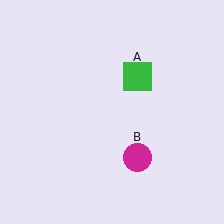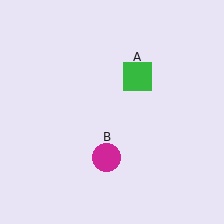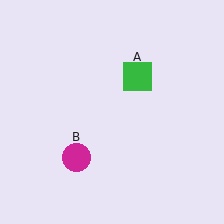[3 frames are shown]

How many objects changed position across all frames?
1 object changed position: magenta circle (object B).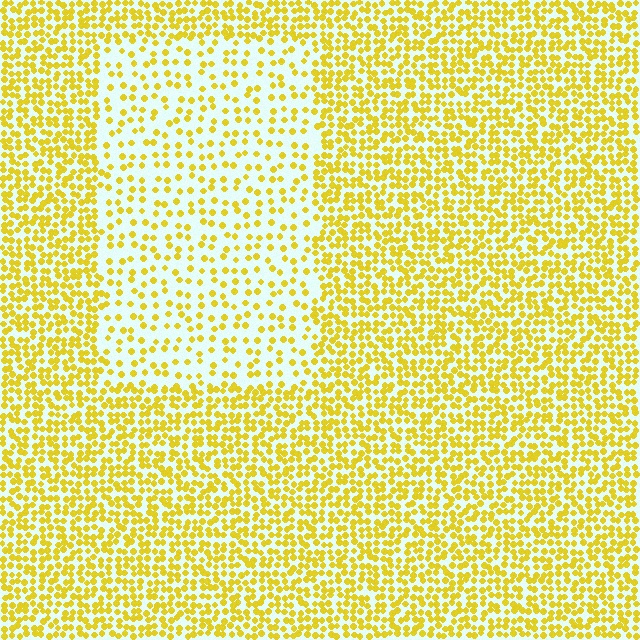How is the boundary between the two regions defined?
The boundary is defined by a change in element density (approximately 2.3x ratio). All elements are the same color, size, and shape.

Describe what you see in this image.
The image contains small yellow elements arranged at two different densities. A rectangle-shaped region is visible where the elements are less densely packed than the surrounding area.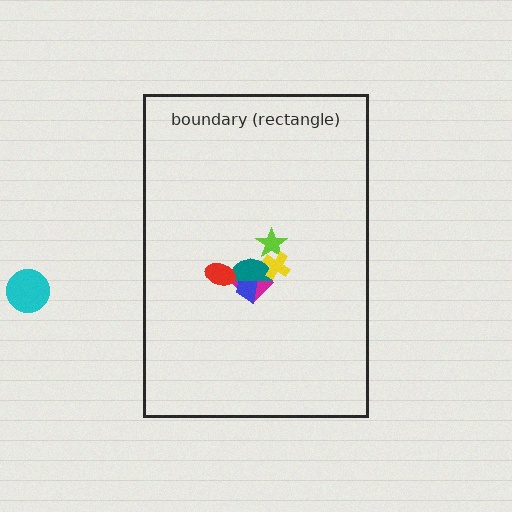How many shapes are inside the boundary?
6 inside, 1 outside.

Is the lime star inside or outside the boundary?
Inside.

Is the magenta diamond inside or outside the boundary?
Inside.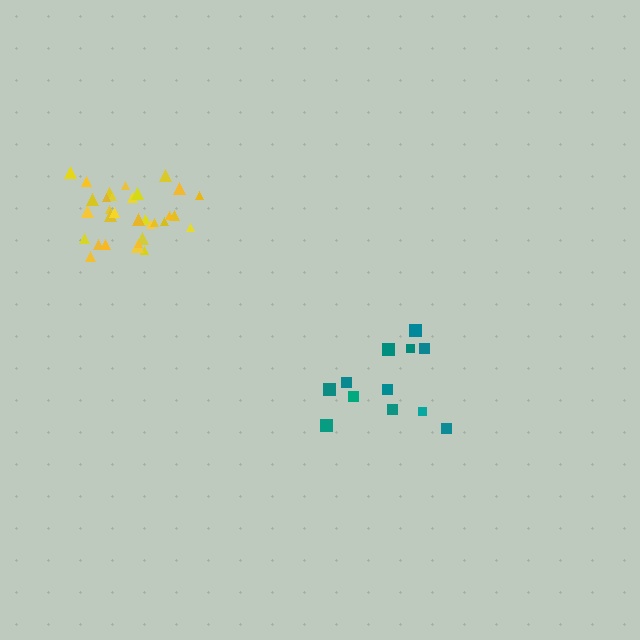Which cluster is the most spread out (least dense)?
Teal.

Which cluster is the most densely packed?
Yellow.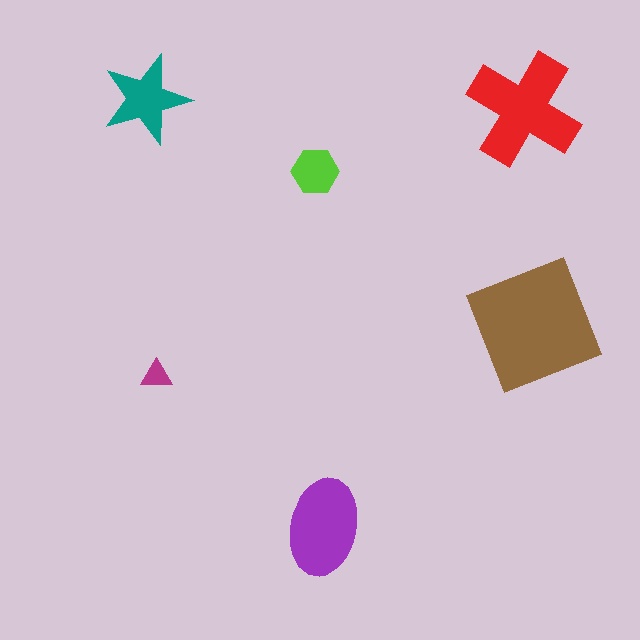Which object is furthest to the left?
The teal star is leftmost.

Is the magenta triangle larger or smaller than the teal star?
Smaller.